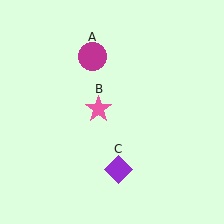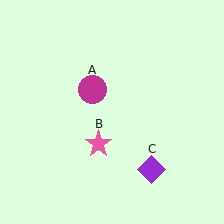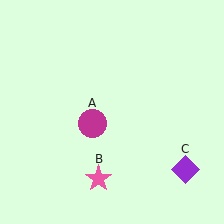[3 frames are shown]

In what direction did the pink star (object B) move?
The pink star (object B) moved down.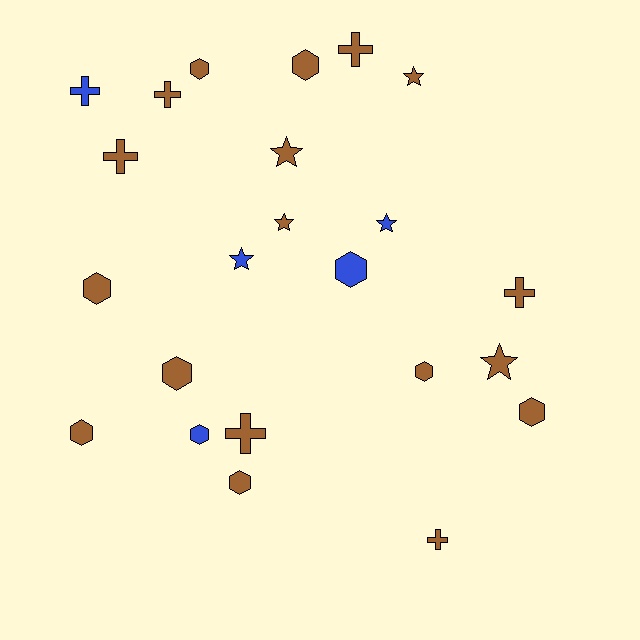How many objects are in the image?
There are 23 objects.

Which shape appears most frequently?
Hexagon, with 10 objects.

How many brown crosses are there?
There are 6 brown crosses.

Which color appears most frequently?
Brown, with 18 objects.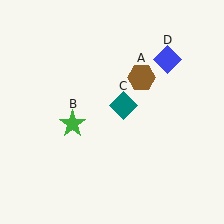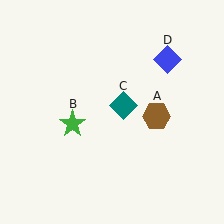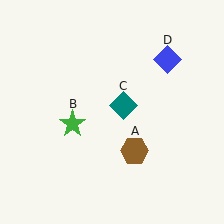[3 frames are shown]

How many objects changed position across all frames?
1 object changed position: brown hexagon (object A).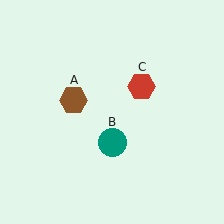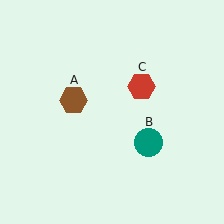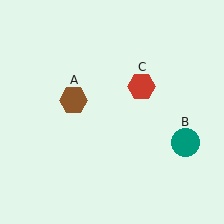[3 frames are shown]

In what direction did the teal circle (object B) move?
The teal circle (object B) moved right.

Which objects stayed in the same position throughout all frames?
Brown hexagon (object A) and red hexagon (object C) remained stationary.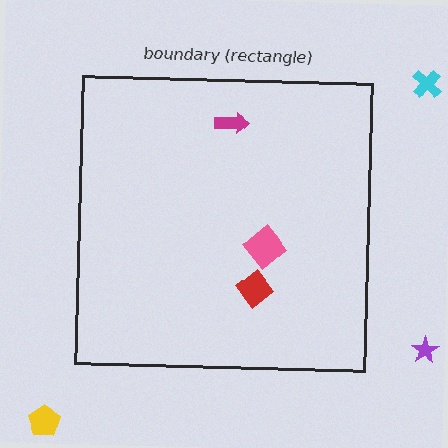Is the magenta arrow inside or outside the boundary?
Inside.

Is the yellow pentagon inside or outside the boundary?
Outside.